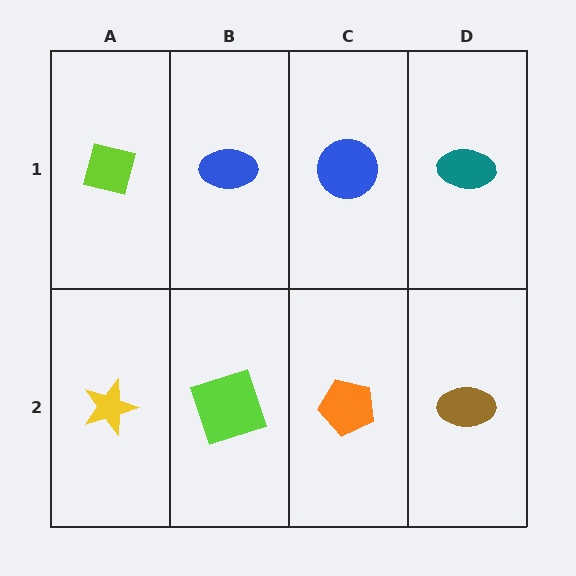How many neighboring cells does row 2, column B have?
3.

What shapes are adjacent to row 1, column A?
A yellow star (row 2, column A), a blue ellipse (row 1, column B).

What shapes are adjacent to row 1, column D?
A brown ellipse (row 2, column D), a blue circle (row 1, column C).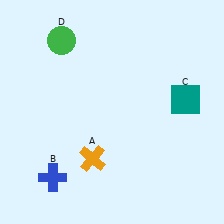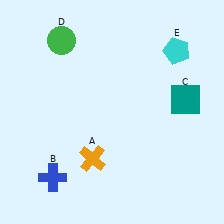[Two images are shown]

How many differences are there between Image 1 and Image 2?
There is 1 difference between the two images.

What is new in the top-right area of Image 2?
A cyan pentagon (E) was added in the top-right area of Image 2.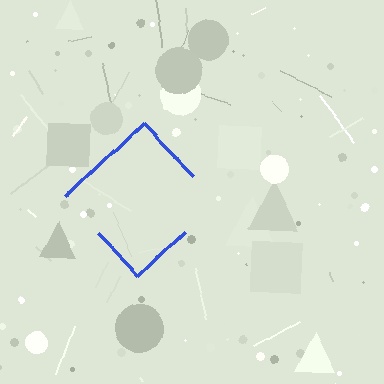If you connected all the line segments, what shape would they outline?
They would outline a diamond.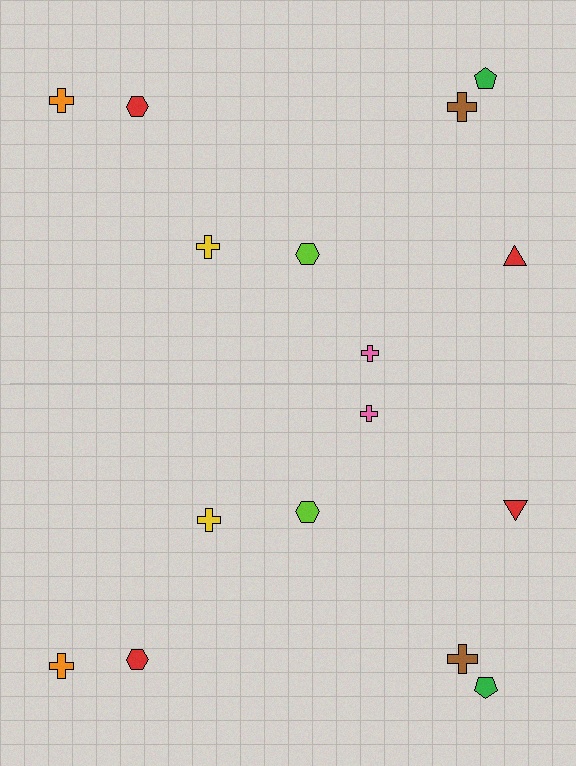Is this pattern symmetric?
Yes, this pattern has bilateral (reflection) symmetry.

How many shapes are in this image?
There are 16 shapes in this image.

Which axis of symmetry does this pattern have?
The pattern has a horizontal axis of symmetry running through the center of the image.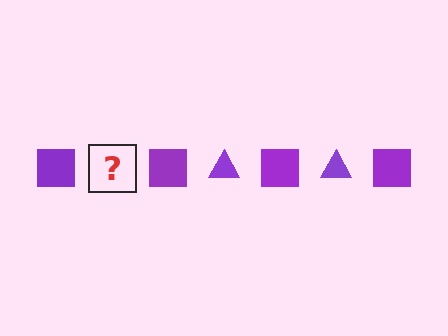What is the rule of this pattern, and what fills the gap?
The rule is that the pattern cycles through square, triangle shapes in purple. The gap should be filled with a purple triangle.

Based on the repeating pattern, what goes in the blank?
The blank should be a purple triangle.